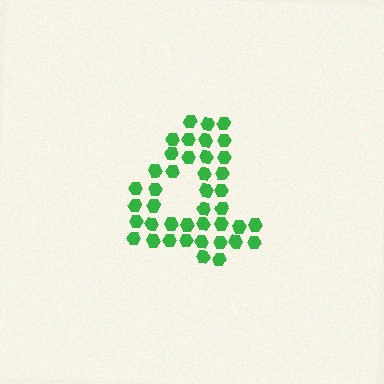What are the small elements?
The small elements are hexagons.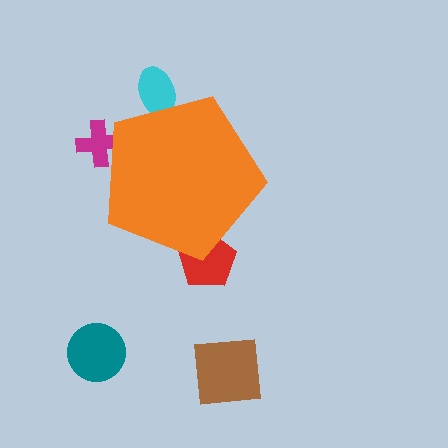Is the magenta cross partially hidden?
Yes, the magenta cross is partially hidden behind the orange pentagon.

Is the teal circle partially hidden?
No, the teal circle is fully visible.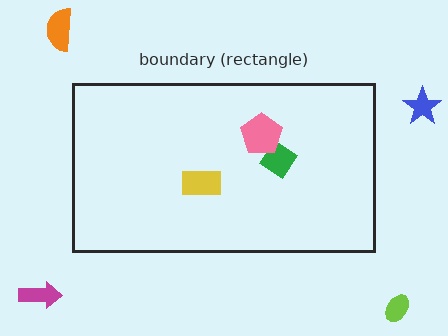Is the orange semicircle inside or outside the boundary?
Outside.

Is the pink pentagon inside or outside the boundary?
Inside.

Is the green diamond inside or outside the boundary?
Inside.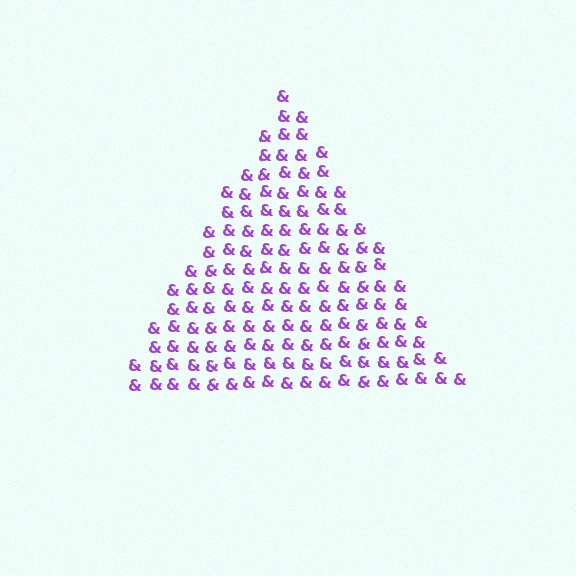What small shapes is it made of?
It is made of small ampersands.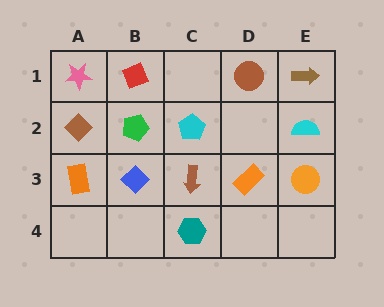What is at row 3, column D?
An orange rectangle.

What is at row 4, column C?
A teal hexagon.